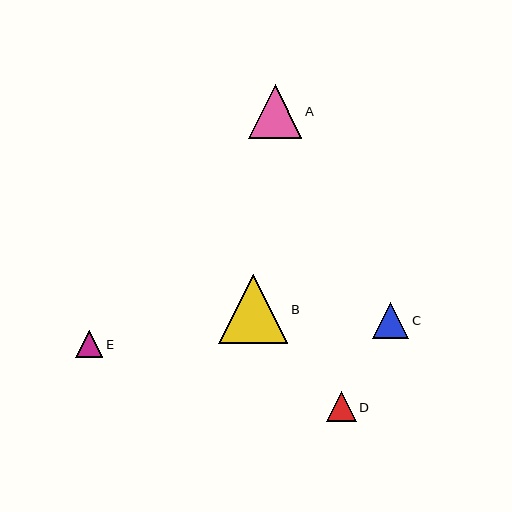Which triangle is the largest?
Triangle B is the largest with a size of approximately 69 pixels.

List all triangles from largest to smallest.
From largest to smallest: B, A, C, D, E.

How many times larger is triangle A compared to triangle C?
Triangle A is approximately 1.5 times the size of triangle C.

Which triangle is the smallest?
Triangle E is the smallest with a size of approximately 27 pixels.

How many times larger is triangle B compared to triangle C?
Triangle B is approximately 1.9 times the size of triangle C.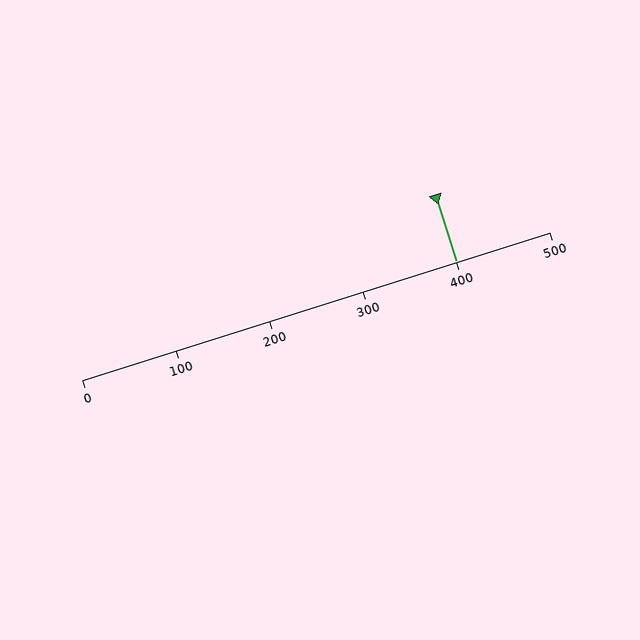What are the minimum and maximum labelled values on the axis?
The axis runs from 0 to 500.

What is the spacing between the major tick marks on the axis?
The major ticks are spaced 100 apart.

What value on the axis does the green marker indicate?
The marker indicates approximately 400.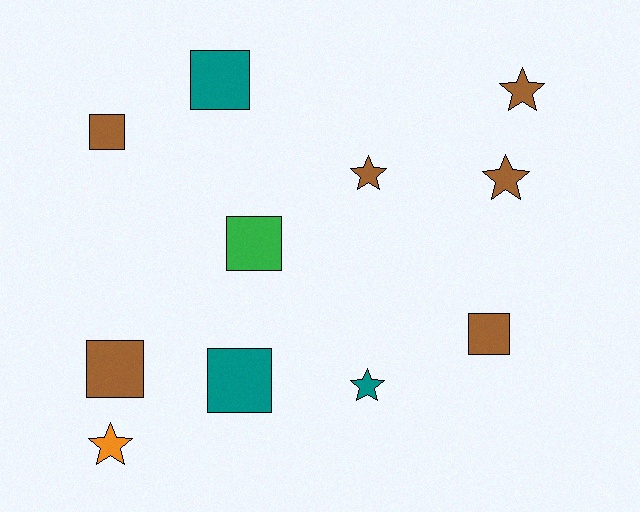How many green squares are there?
There is 1 green square.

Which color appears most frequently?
Brown, with 6 objects.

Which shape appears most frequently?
Square, with 6 objects.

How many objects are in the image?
There are 11 objects.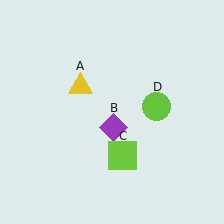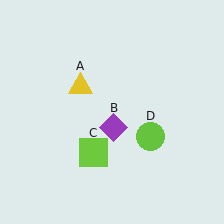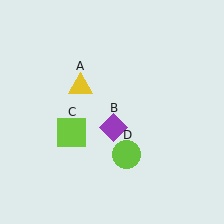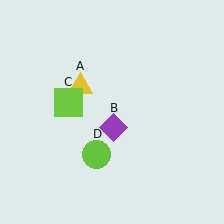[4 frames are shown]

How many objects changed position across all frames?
2 objects changed position: lime square (object C), lime circle (object D).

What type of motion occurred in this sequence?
The lime square (object C), lime circle (object D) rotated clockwise around the center of the scene.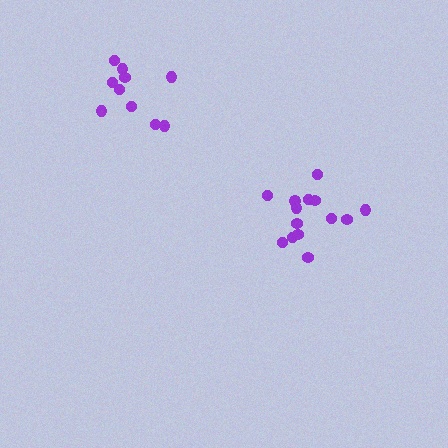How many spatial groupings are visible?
There are 2 spatial groupings.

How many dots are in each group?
Group 1: 10 dots, Group 2: 14 dots (24 total).